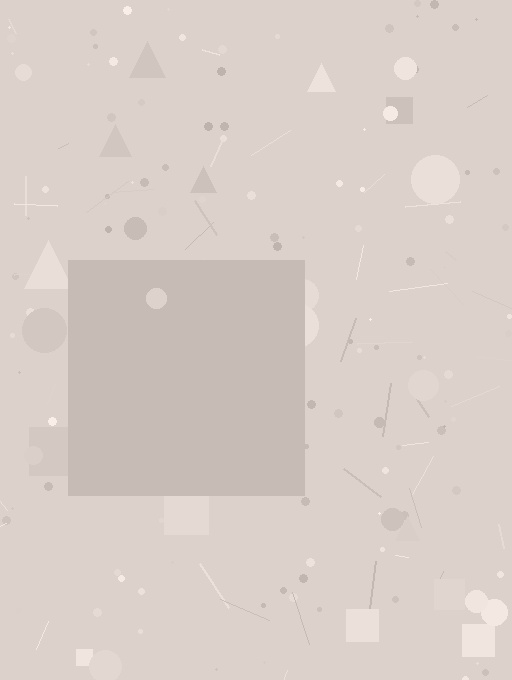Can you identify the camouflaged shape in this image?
The camouflaged shape is a square.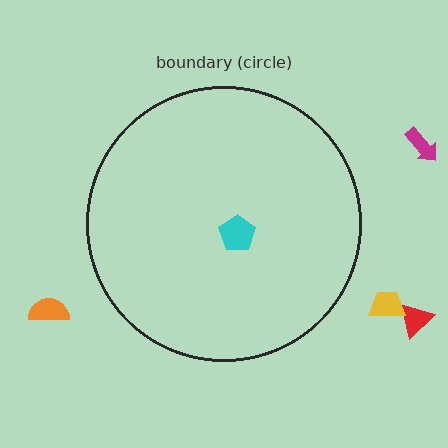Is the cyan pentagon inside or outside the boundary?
Inside.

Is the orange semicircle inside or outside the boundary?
Outside.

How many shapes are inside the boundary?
1 inside, 4 outside.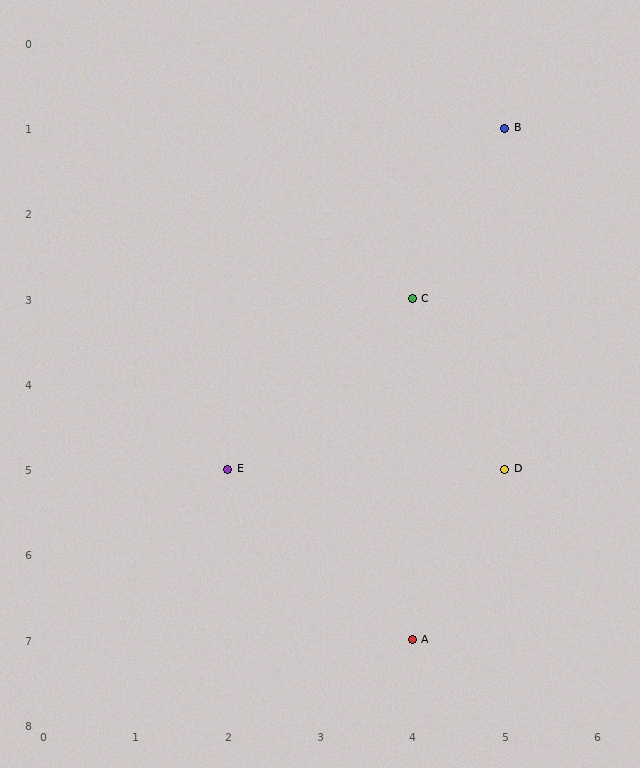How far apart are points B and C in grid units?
Points B and C are 1 column and 2 rows apart (about 2.2 grid units diagonally).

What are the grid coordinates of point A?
Point A is at grid coordinates (4, 7).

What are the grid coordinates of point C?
Point C is at grid coordinates (4, 3).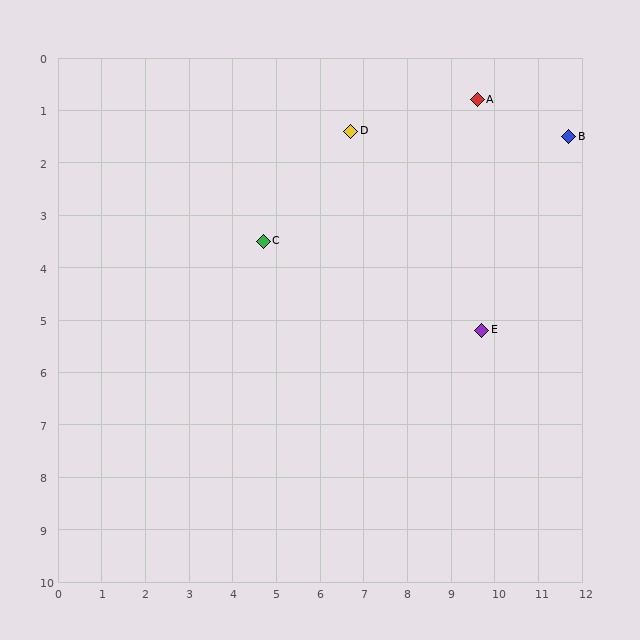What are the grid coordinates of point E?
Point E is at approximately (9.7, 5.2).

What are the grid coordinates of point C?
Point C is at approximately (4.7, 3.5).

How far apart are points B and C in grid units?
Points B and C are about 7.3 grid units apart.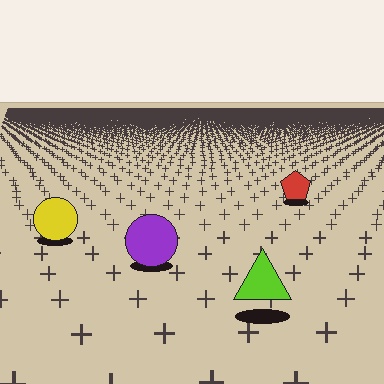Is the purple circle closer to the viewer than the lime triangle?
No. The lime triangle is closer — you can tell from the texture gradient: the ground texture is coarser near it.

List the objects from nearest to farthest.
From nearest to farthest: the lime triangle, the purple circle, the yellow circle, the red pentagon.